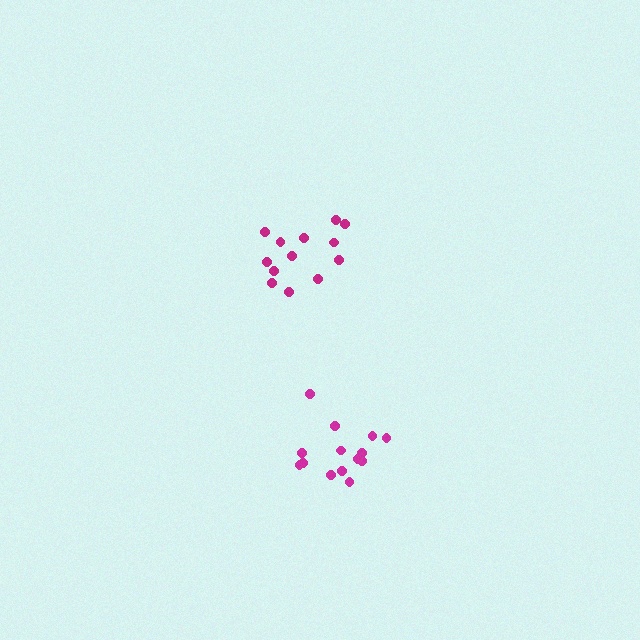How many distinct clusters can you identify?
There are 2 distinct clusters.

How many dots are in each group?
Group 1: 13 dots, Group 2: 14 dots (27 total).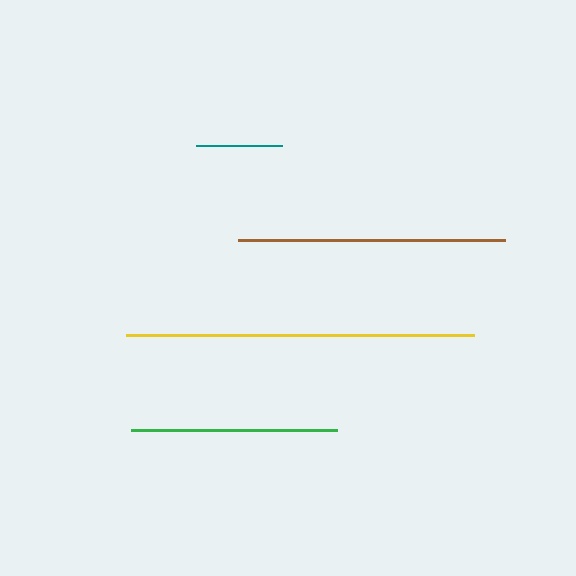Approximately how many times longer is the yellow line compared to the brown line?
The yellow line is approximately 1.3 times the length of the brown line.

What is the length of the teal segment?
The teal segment is approximately 86 pixels long.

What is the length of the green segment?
The green segment is approximately 206 pixels long.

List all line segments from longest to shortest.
From longest to shortest: yellow, brown, green, teal.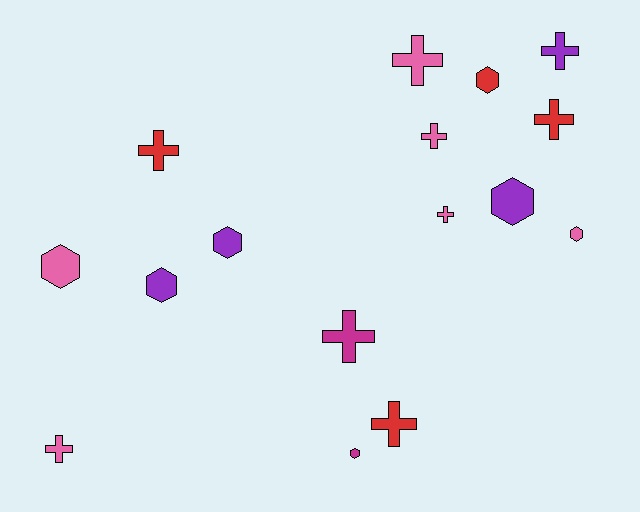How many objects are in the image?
There are 16 objects.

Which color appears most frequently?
Pink, with 6 objects.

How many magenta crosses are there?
There is 1 magenta cross.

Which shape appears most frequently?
Cross, with 9 objects.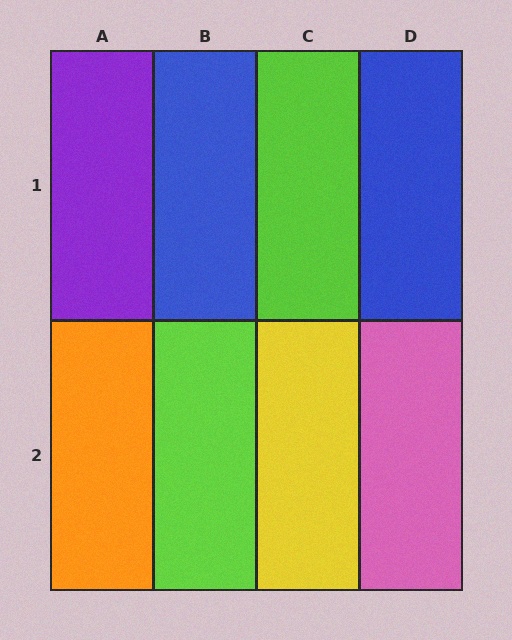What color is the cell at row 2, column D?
Pink.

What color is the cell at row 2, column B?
Lime.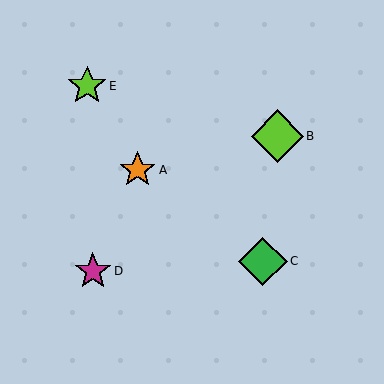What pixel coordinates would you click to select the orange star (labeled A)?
Click at (138, 170) to select the orange star A.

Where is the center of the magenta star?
The center of the magenta star is at (93, 271).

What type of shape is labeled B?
Shape B is a lime diamond.